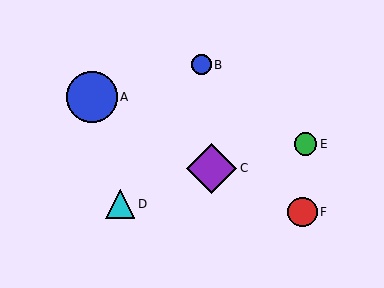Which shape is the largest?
The blue circle (labeled A) is the largest.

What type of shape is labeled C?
Shape C is a purple diamond.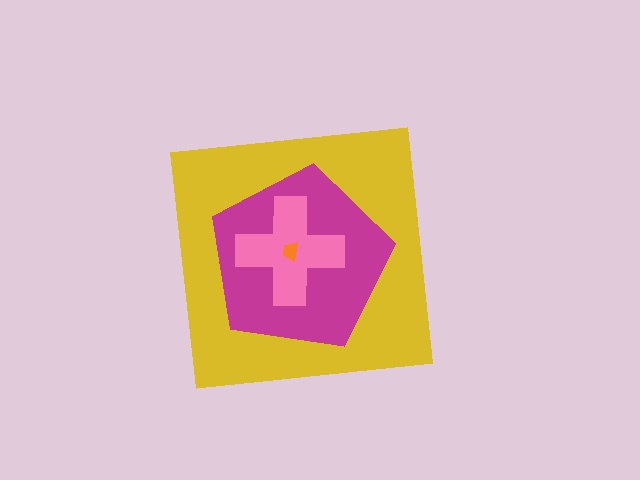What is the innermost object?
The orange trapezoid.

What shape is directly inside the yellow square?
The magenta pentagon.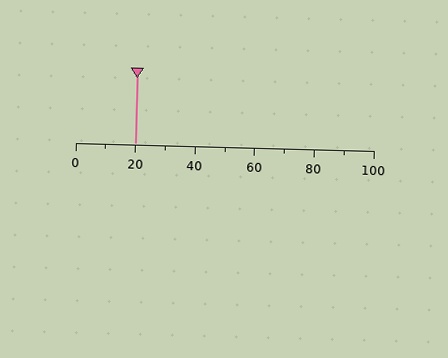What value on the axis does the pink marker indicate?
The marker indicates approximately 20.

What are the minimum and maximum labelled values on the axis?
The axis runs from 0 to 100.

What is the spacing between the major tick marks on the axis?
The major ticks are spaced 20 apart.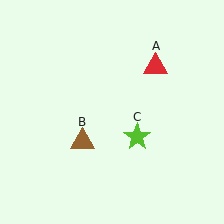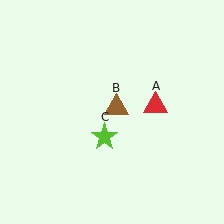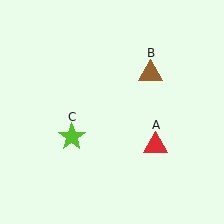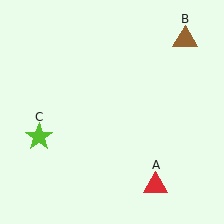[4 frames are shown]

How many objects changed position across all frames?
3 objects changed position: red triangle (object A), brown triangle (object B), lime star (object C).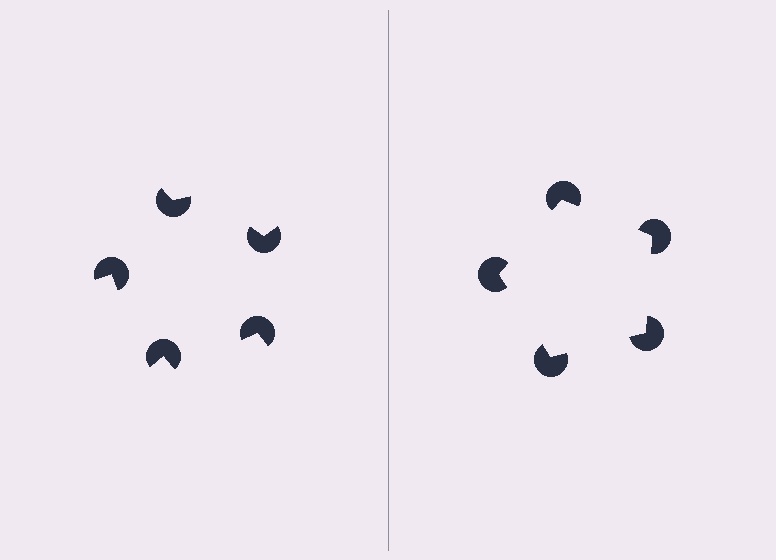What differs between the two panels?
The pac-man discs are positioned identically on both sides; only the wedge orientations differ. On the right they align to a pentagon; on the left they are misaligned.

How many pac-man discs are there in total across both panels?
10 — 5 on each side.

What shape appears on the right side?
An illusory pentagon.